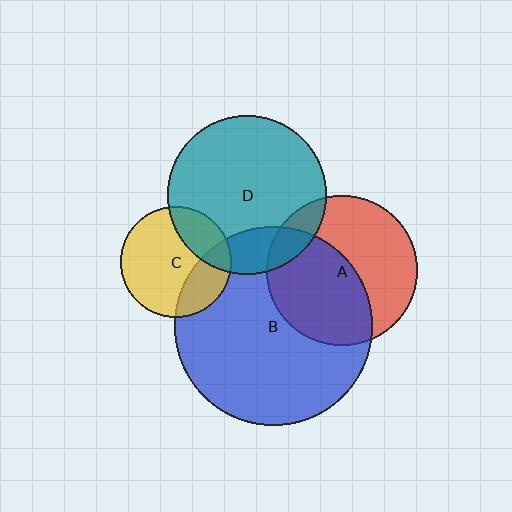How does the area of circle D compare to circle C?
Approximately 2.0 times.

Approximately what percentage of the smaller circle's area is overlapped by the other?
Approximately 50%.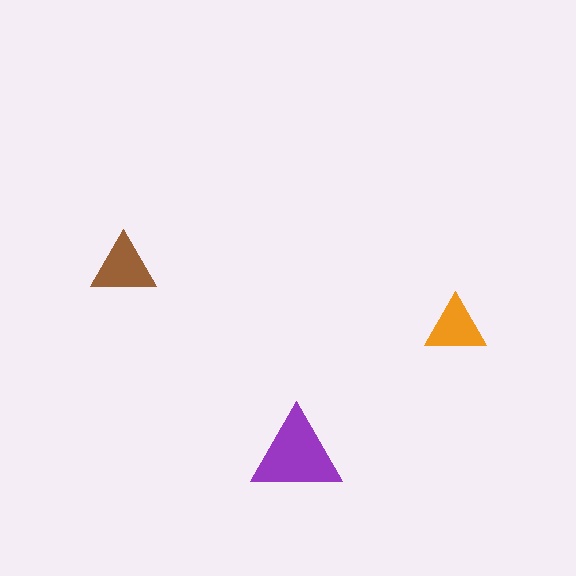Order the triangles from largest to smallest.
the purple one, the brown one, the orange one.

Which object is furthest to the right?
The orange triangle is rightmost.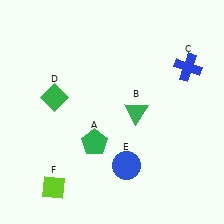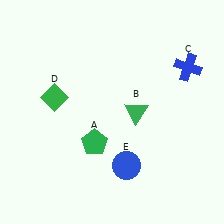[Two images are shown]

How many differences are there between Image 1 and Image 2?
There is 1 difference between the two images.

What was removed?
The lime diamond (F) was removed in Image 2.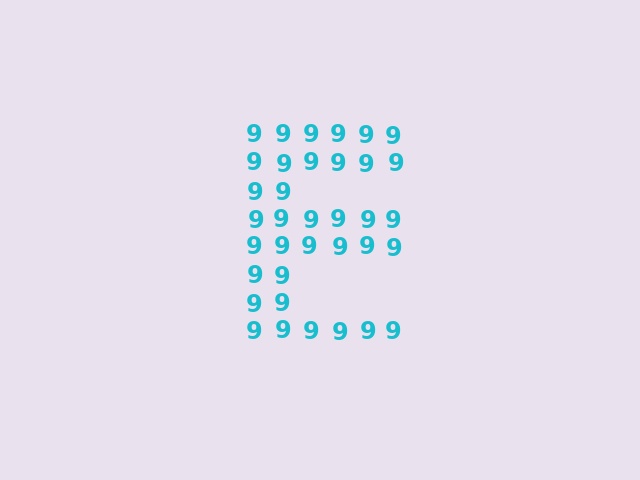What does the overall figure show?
The overall figure shows the letter E.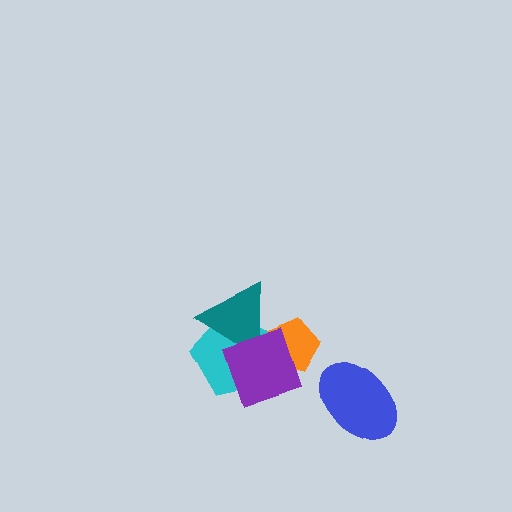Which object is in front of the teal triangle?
The purple diamond is in front of the teal triangle.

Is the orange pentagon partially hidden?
Yes, it is partially covered by another shape.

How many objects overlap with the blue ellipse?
0 objects overlap with the blue ellipse.